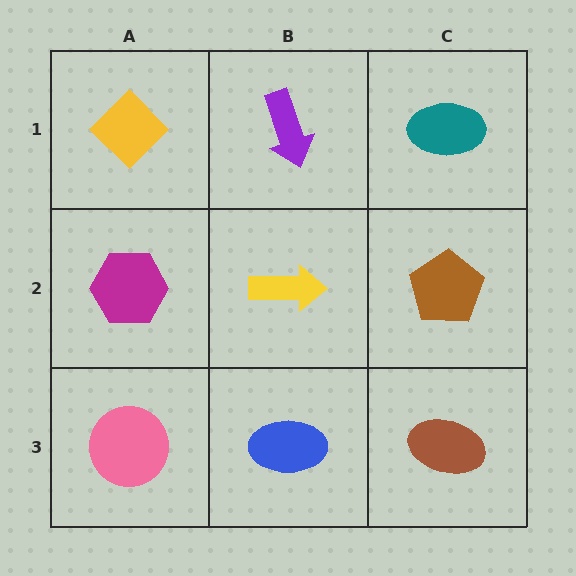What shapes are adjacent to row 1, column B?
A yellow arrow (row 2, column B), a yellow diamond (row 1, column A), a teal ellipse (row 1, column C).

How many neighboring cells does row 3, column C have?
2.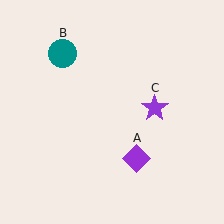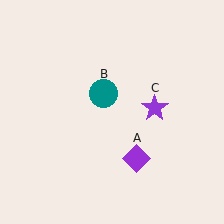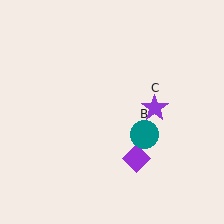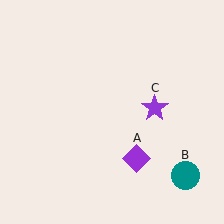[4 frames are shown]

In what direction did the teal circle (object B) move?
The teal circle (object B) moved down and to the right.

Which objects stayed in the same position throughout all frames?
Purple diamond (object A) and purple star (object C) remained stationary.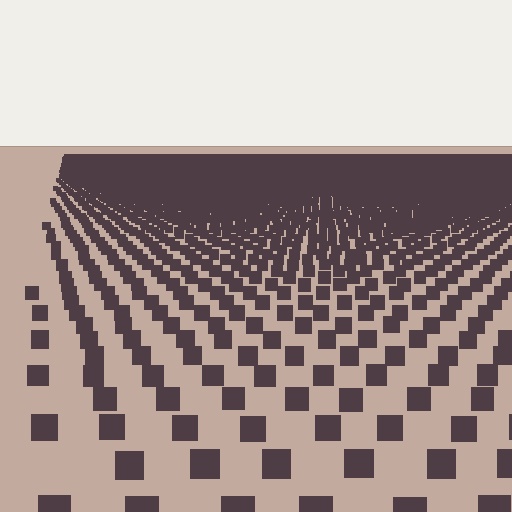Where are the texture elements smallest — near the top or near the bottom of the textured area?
Near the top.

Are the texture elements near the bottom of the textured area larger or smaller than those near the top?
Larger. Near the bottom, elements are closer to the viewer and appear at a bigger on-screen size.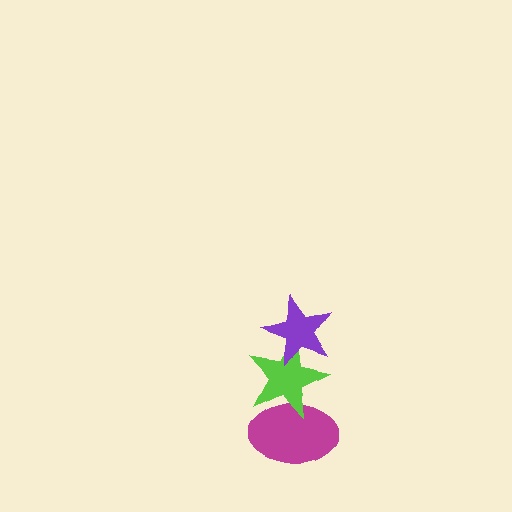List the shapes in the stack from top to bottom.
From top to bottom: the purple star, the lime star, the magenta ellipse.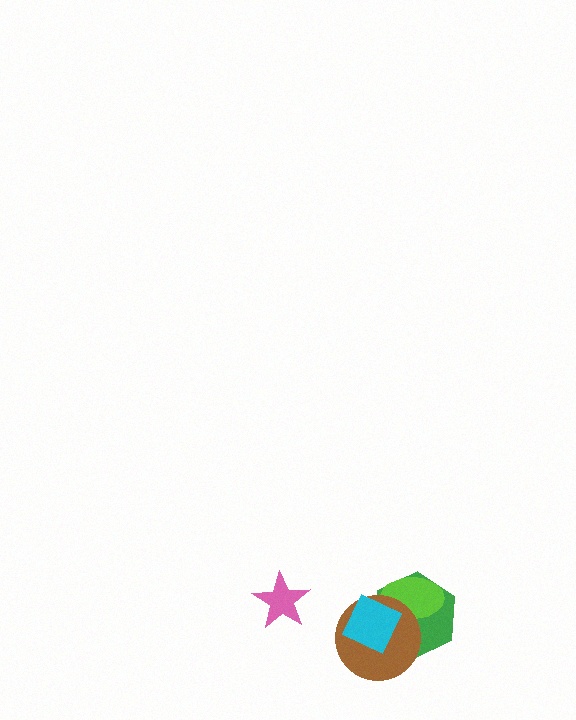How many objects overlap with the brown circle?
3 objects overlap with the brown circle.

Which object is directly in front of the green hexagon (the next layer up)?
The lime ellipse is directly in front of the green hexagon.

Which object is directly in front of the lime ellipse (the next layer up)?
The brown circle is directly in front of the lime ellipse.